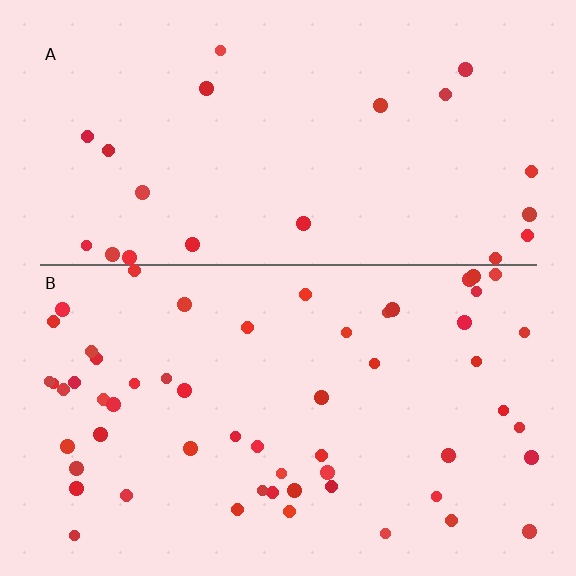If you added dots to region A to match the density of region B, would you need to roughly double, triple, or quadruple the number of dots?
Approximately triple.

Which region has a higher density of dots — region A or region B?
B (the bottom).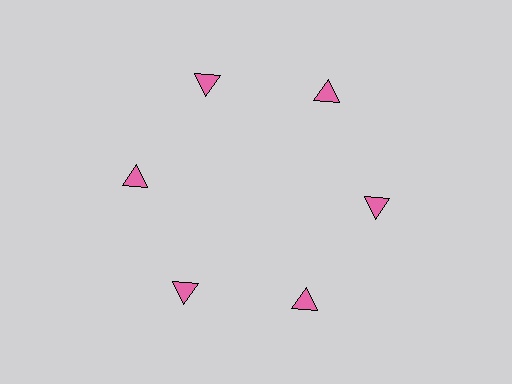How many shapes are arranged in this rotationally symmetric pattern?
There are 6 shapes, arranged in 6 groups of 1.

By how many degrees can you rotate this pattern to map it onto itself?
The pattern maps onto itself every 60 degrees of rotation.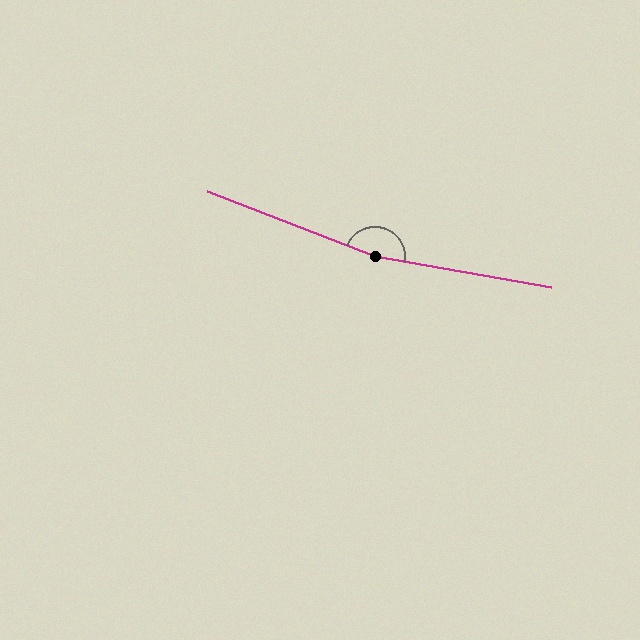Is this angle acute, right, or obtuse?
It is obtuse.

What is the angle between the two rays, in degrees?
Approximately 168 degrees.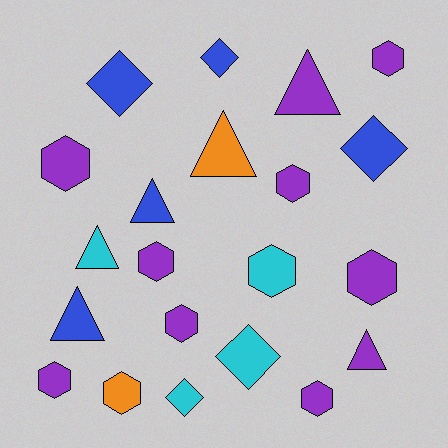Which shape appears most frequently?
Hexagon, with 10 objects.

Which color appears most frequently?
Purple, with 10 objects.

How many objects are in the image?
There are 21 objects.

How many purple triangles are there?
There are 2 purple triangles.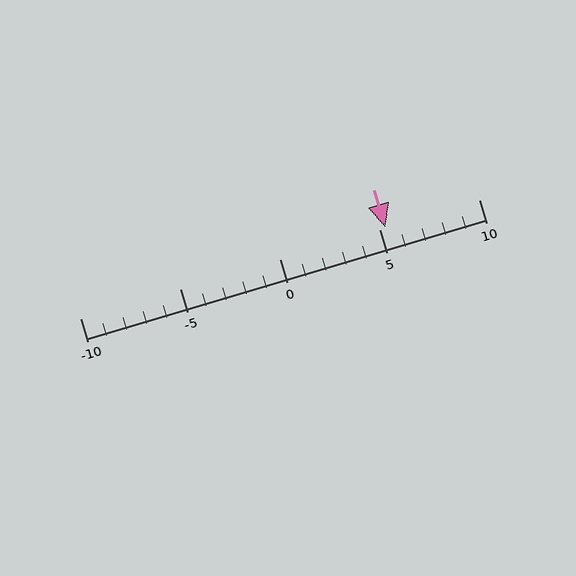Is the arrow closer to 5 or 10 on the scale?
The arrow is closer to 5.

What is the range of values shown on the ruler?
The ruler shows values from -10 to 10.